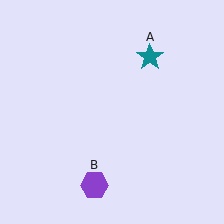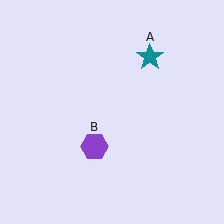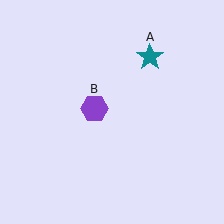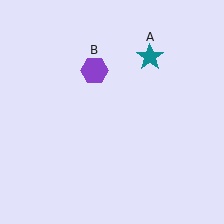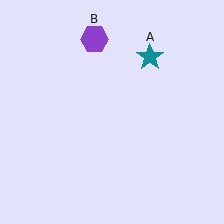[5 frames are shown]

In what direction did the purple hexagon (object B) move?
The purple hexagon (object B) moved up.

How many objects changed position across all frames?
1 object changed position: purple hexagon (object B).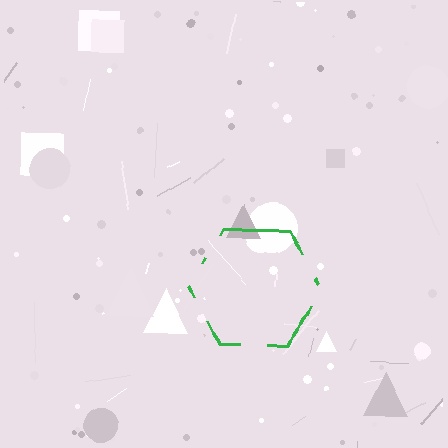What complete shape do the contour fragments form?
The contour fragments form a hexagon.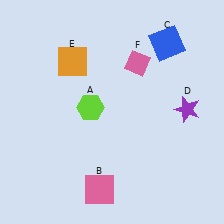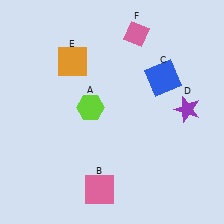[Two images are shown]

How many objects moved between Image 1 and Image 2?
2 objects moved between the two images.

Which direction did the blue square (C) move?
The blue square (C) moved down.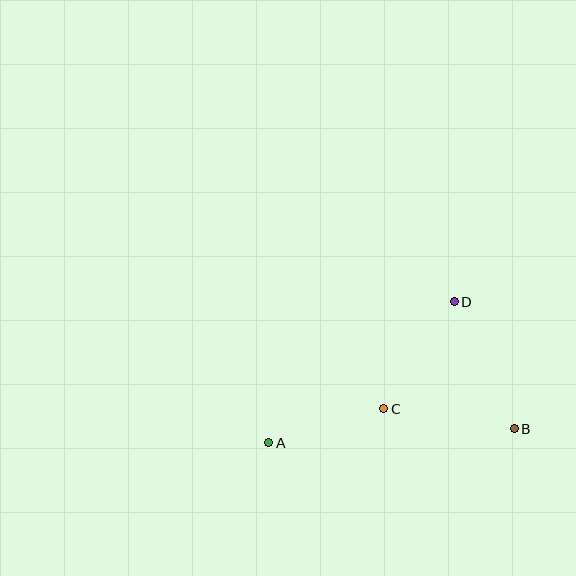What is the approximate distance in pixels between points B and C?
The distance between B and C is approximately 132 pixels.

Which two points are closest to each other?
Points A and C are closest to each other.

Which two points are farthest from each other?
Points A and B are farthest from each other.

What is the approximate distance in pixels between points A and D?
The distance between A and D is approximately 233 pixels.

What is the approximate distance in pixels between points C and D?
The distance between C and D is approximately 128 pixels.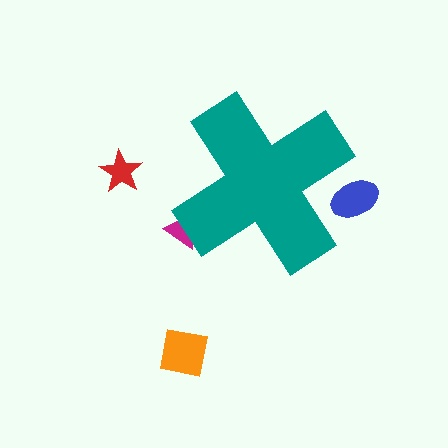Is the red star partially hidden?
No, the red star is fully visible.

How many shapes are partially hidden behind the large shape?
2 shapes are partially hidden.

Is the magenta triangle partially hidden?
Yes, the magenta triangle is partially hidden behind the teal cross.